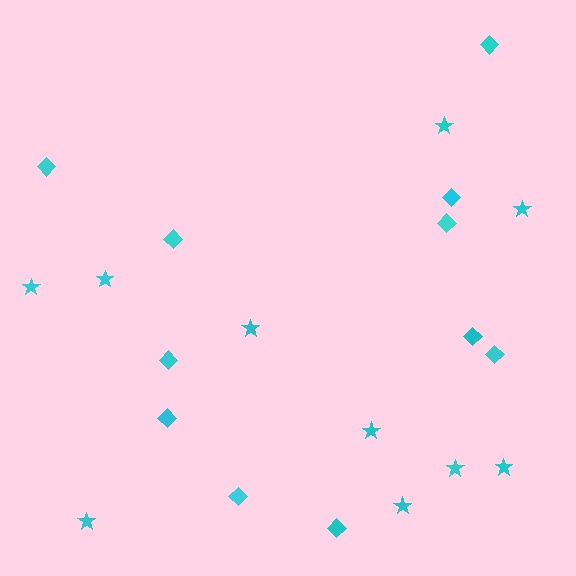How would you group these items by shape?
There are 2 groups: one group of stars (10) and one group of diamonds (11).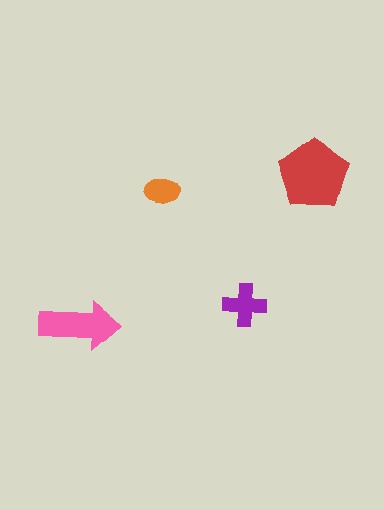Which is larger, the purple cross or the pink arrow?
The pink arrow.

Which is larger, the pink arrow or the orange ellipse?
The pink arrow.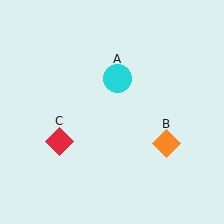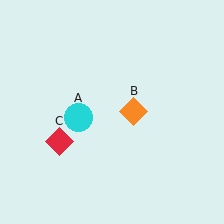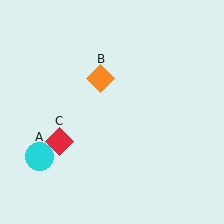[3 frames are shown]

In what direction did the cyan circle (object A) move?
The cyan circle (object A) moved down and to the left.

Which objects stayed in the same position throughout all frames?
Red diamond (object C) remained stationary.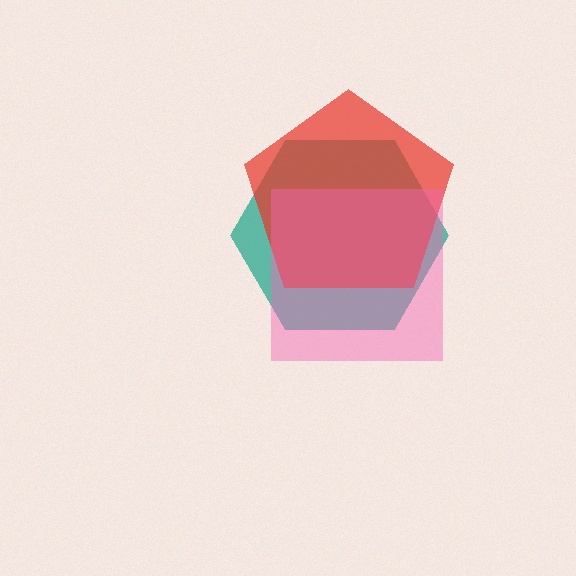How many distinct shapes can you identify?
There are 3 distinct shapes: a teal hexagon, a red pentagon, a pink square.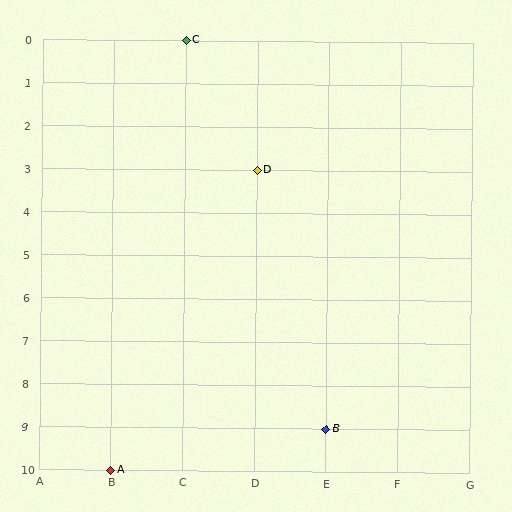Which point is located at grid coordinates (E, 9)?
Point B is at (E, 9).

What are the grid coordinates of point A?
Point A is at grid coordinates (B, 10).